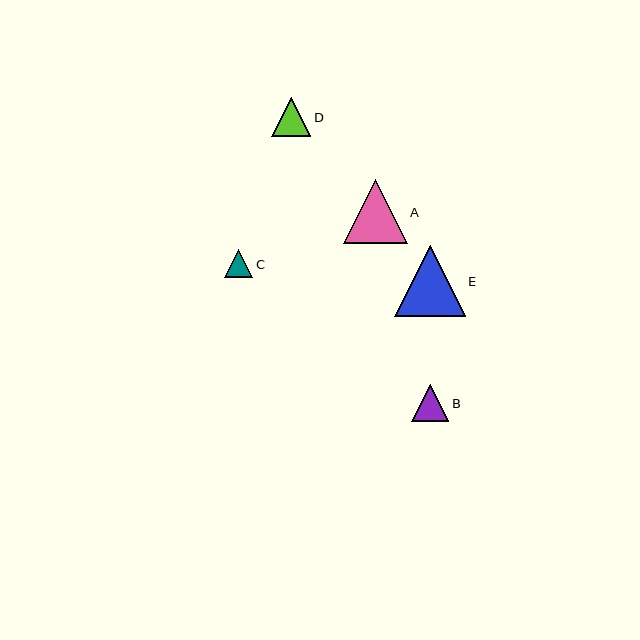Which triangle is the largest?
Triangle E is the largest with a size of approximately 71 pixels.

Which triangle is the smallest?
Triangle C is the smallest with a size of approximately 28 pixels.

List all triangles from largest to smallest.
From largest to smallest: E, A, D, B, C.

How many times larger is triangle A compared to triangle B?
Triangle A is approximately 1.7 times the size of triangle B.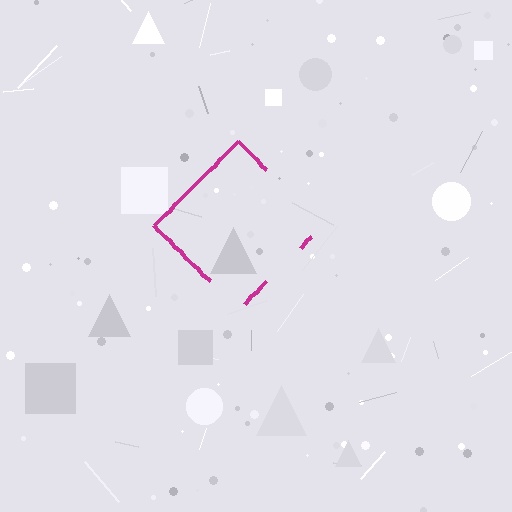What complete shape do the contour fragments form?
The contour fragments form a diamond.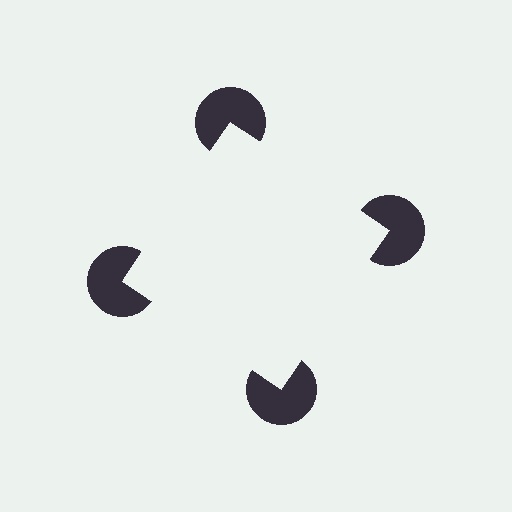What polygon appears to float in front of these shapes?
An illusory square — its edges are inferred from the aligned wedge cuts in the pac-man discs, not physically drawn.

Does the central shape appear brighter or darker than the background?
It typically appears slightly brighter than the background, even though no actual brightness change is drawn.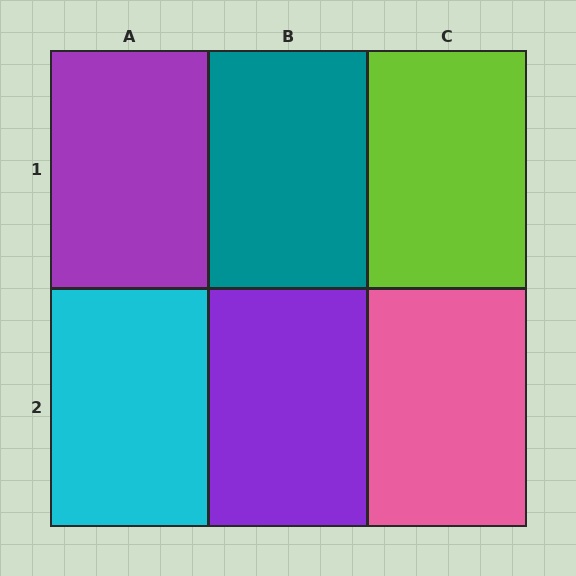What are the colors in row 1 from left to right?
Purple, teal, lime.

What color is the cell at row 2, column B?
Purple.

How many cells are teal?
1 cell is teal.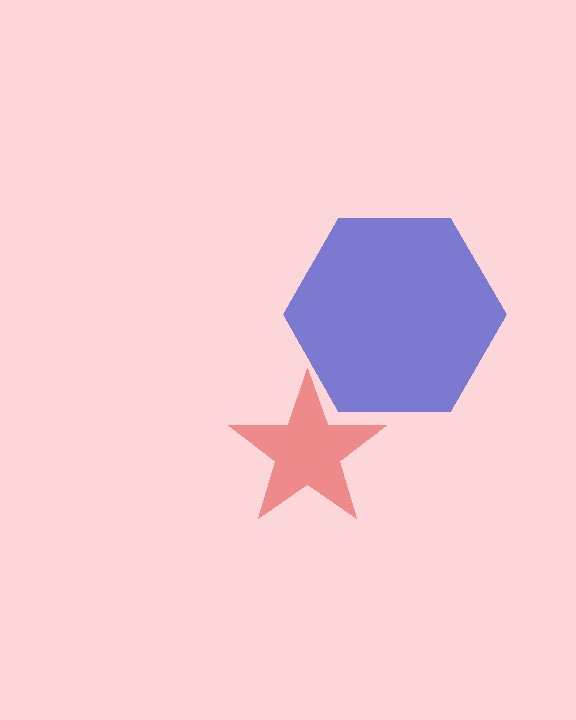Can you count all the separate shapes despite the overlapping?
Yes, there are 2 separate shapes.